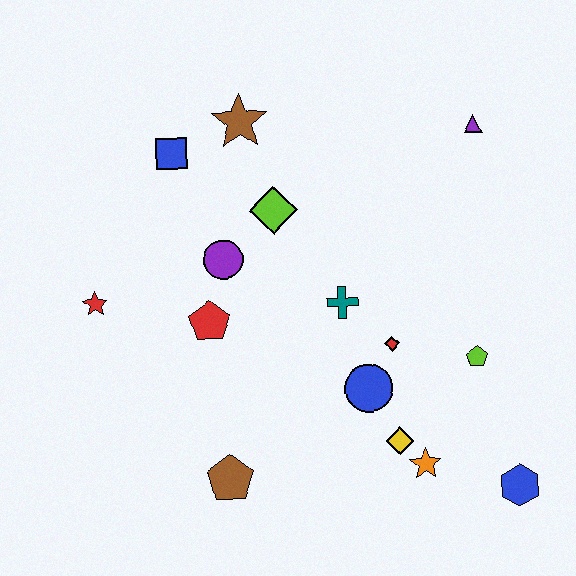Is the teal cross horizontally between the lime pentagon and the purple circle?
Yes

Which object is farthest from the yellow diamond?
The blue square is farthest from the yellow diamond.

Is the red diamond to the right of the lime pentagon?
No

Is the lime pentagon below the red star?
Yes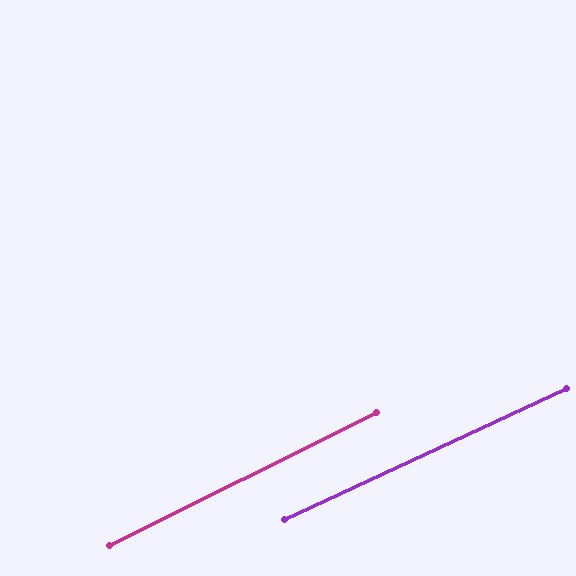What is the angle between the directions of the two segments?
Approximately 1 degree.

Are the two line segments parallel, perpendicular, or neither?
Parallel — their directions differ by only 1.4°.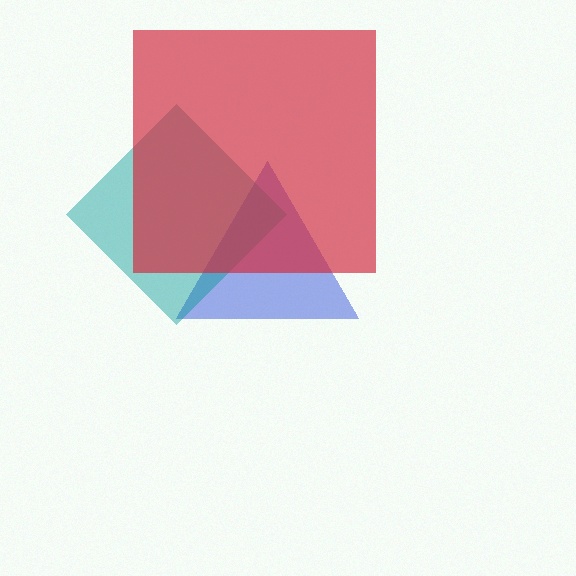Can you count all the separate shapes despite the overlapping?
Yes, there are 3 separate shapes.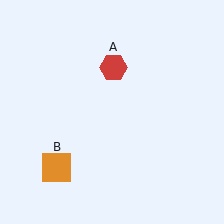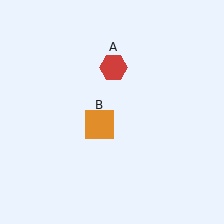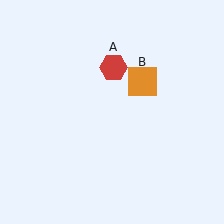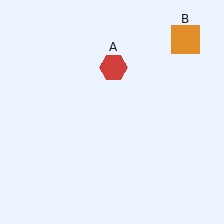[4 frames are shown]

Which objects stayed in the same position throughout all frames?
Red hexagon (object A) remained stationary.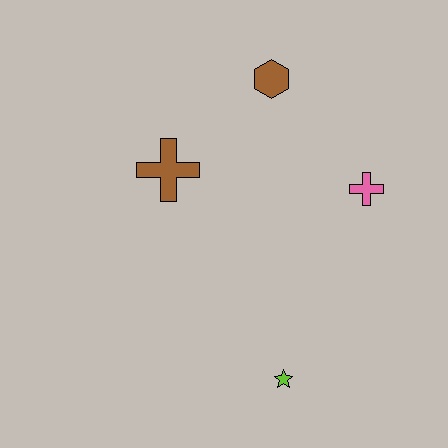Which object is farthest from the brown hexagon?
The lime star is farthest from the brown hexagon.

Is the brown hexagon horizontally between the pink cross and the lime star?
No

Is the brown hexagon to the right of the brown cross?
Yes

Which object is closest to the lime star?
The pink cross is closest to the lime star.